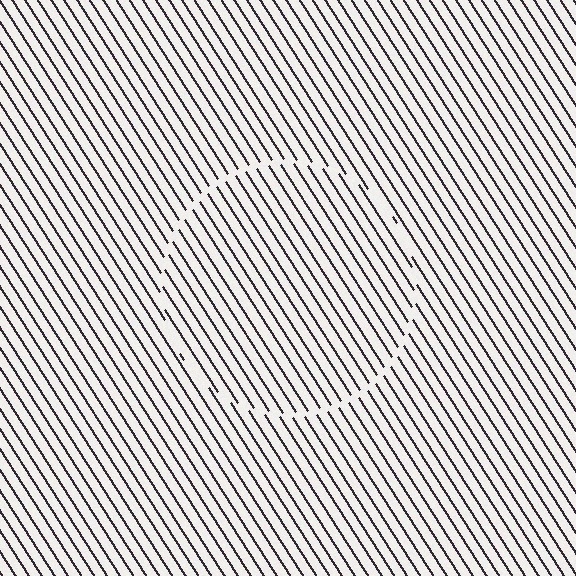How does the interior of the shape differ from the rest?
The interior of the shape contains the same grating, shifted by half a period — the contour is defined by the phase discontinuity where line-ends from the inner and outer gratings abut.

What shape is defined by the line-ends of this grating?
An illusory circle. The interior of the shape contains the same grating, shifted by half a period — the contour is defined by the phase discontinuity where line-ends from the inner and outer gratings abut.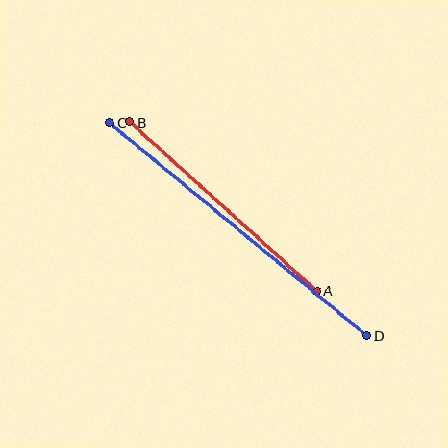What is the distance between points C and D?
The distance is approximately 333 pixels.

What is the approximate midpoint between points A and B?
The midpoint is at approximately (223, 206) pixels.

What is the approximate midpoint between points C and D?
The midpoint is at approximately (238, 229) pixels.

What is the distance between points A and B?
The distance is approximately 252 pixels.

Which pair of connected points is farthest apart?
Points C and D are farthest apart.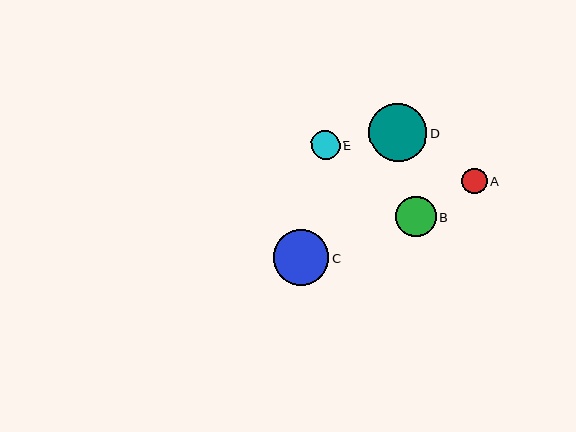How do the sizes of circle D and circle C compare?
Circle D and circle C are approximately the same size.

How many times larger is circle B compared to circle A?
Circle B is approximately 1.6 times the size of circle A.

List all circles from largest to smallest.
From largest to smallest: D, C, B, E, A.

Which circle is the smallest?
Circle A is the smallest with a size of approximately 25 pixels.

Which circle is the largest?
Circle D is the largest with a size of approximately 58 pixels.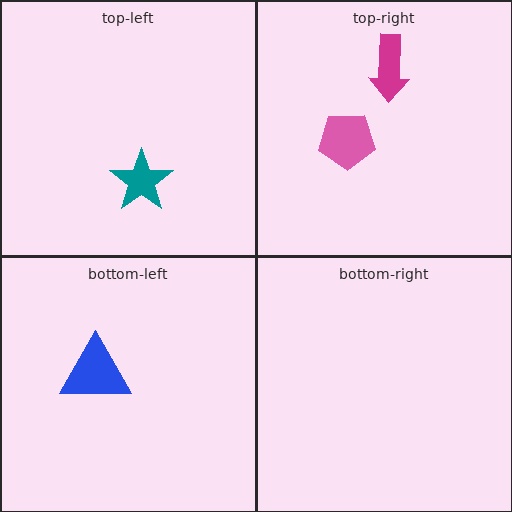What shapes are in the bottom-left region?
The blue triangle.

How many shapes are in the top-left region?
1.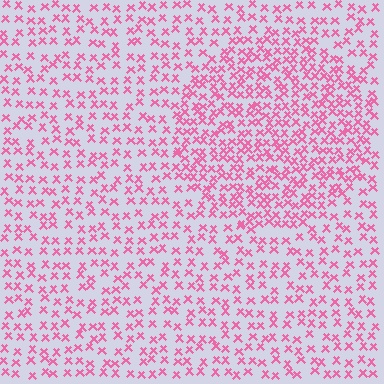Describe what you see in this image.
The image contains small pink elements arranged at two different densities. A circle-shaped region is visible where the elements are more densely packed than the surrounding area.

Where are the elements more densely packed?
The elements are more densely packed inside the circle boundary.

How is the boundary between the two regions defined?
The boundary is defined by a change in element density (approximately 1.8x ratio). All elements are the same color, size, and shape.